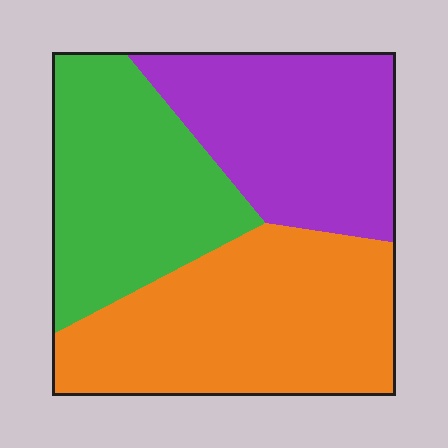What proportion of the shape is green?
Green takes up about one third (1/3) of the shape.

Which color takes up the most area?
Orange, at roughly 40%.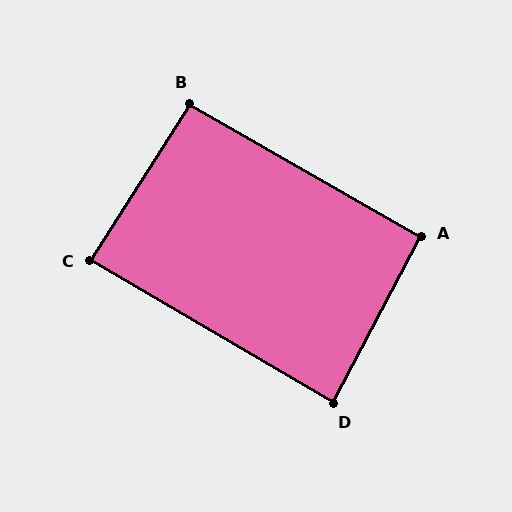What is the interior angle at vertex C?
Approximately 88 degrees (approximately right).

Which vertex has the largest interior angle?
B, at approximately 92 degrees.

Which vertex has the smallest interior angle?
D, at approximately 88 degrees.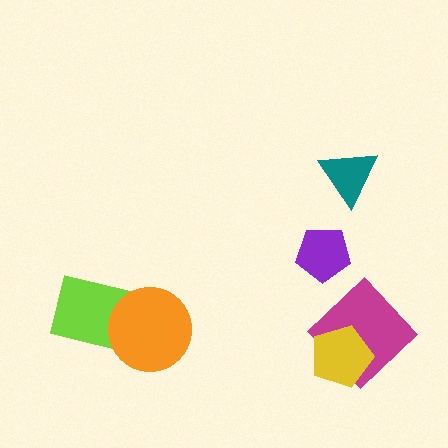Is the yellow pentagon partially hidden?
No, no other shape covers it.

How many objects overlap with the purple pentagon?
0 objects overlap with the purple pentagon.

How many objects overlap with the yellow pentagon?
1 object overlaps with the yellow pentagon.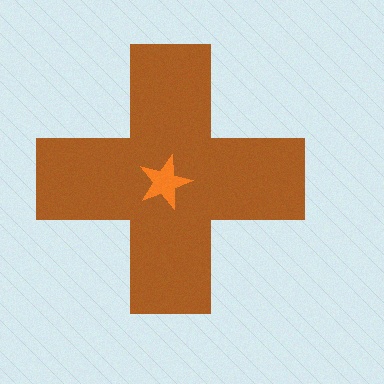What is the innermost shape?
The orange star.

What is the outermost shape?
The brown cross.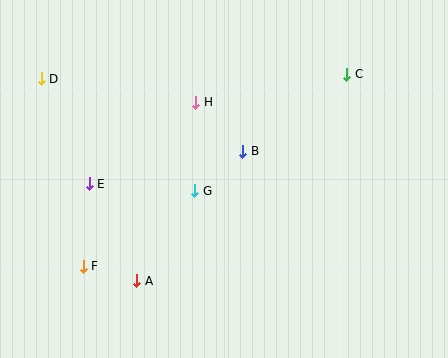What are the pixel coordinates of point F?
Point F is at (83, 266).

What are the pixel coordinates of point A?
Point A is at (137, 281).